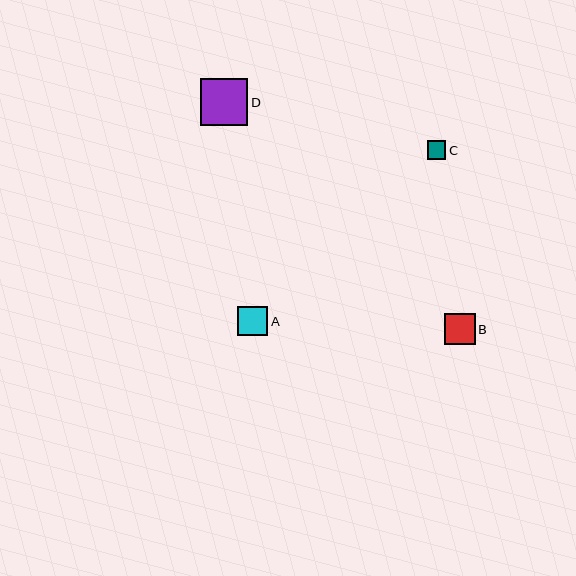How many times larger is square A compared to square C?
Square A is approximately 1.6 times the size of square C.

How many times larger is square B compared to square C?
Square B is approximately 1.7 times the size of square C.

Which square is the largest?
Square D is the largest with a size of approximately 47 pixels.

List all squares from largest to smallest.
From largest to smallest: D, B, A, C.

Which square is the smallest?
Square C is the smallest with a size of approximately 18 pixels.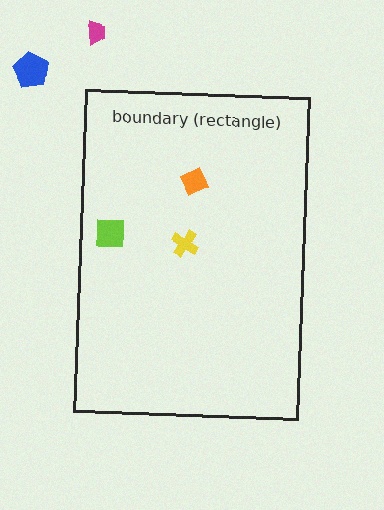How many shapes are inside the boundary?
3 inside, 2 outside.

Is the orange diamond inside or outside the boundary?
Inside.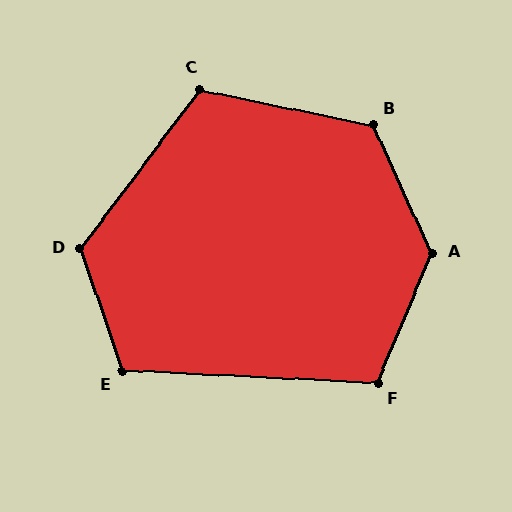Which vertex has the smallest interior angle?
F, at approximately 110 degrees.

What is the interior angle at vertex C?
Approximately 115 degrees (obtuse).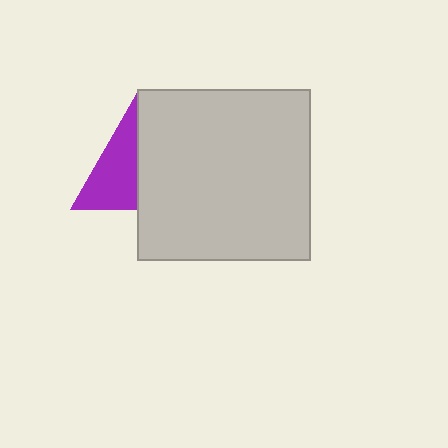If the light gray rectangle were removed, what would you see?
You would see the complete purple triangle.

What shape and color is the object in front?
The object in front is a light gray rectangle.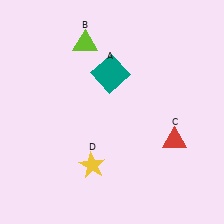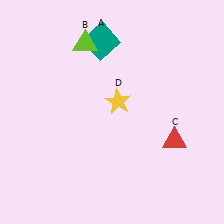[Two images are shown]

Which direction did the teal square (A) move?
The teal square (A) moved up.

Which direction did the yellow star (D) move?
The yellow star (D) moved up.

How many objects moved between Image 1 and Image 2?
2 objects moved between the two images.